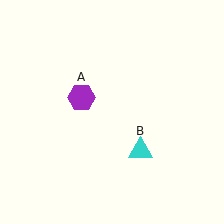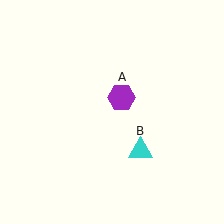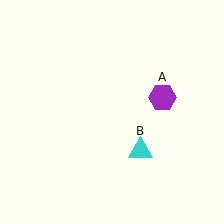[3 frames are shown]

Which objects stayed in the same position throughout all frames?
Cyan triangle (object B) remained stationary.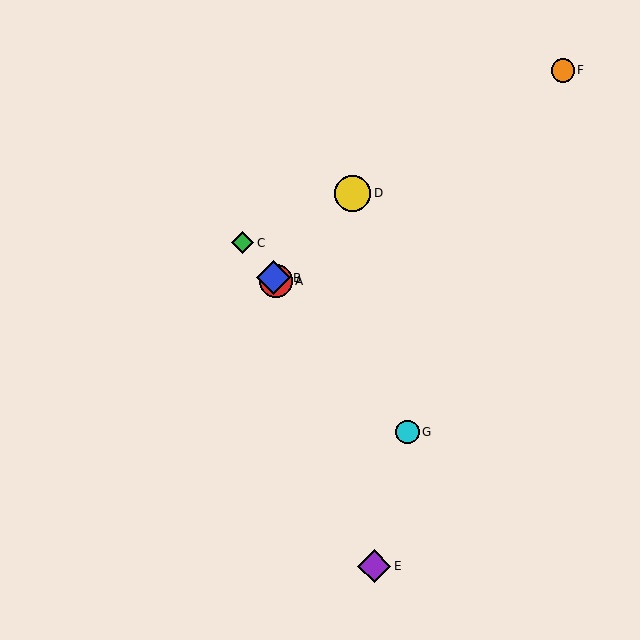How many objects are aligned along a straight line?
4 objects (A, B, C, G) are aligned along a straight line.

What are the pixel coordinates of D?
Object D is at (353, 193).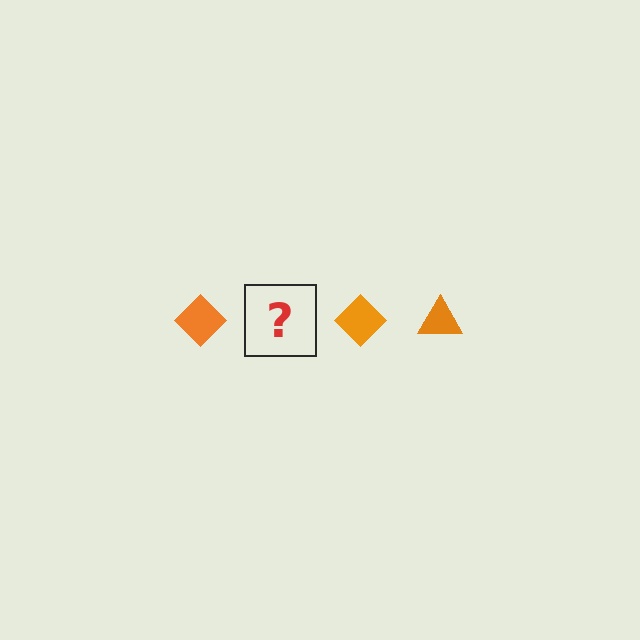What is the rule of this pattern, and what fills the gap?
The rule is that the pattern cycles through diamond, triangle shapes in orange. The gap should be filled with an orange triangle.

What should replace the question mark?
The question mark should be replaced with an orange triangle.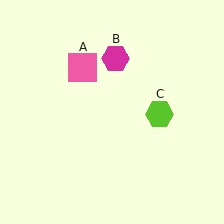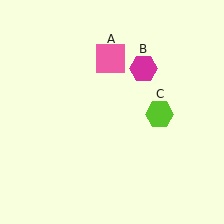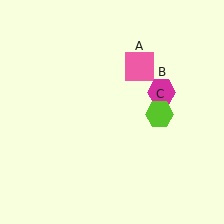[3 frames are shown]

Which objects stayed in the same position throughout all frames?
Lime hexagon (object C) remained stationary.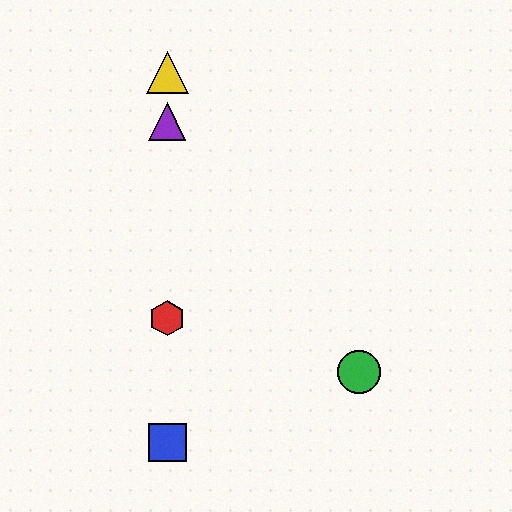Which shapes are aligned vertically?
The red hexagon, the blue square, the yellow triangle, the purple triangle are aligned vertically.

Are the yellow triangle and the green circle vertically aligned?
No, the yellow triangle is at x≈167 and the green circle is at x≈359.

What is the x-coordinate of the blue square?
The blue square is at x≈167.